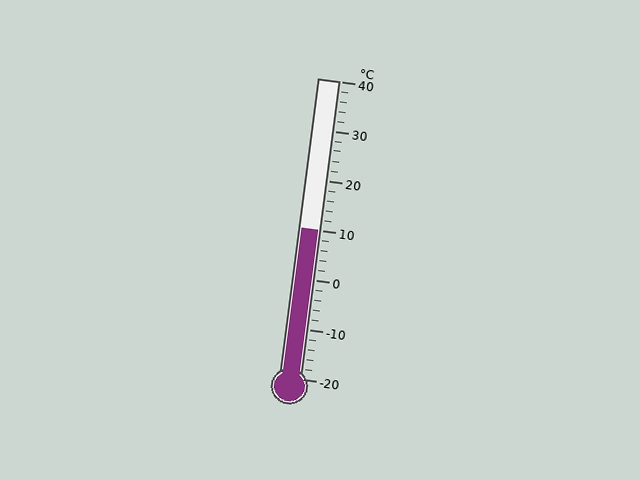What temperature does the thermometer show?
The thermometer shows approximately 10°C.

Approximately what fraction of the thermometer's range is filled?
The thermometer is filled to approximately 50% of its range.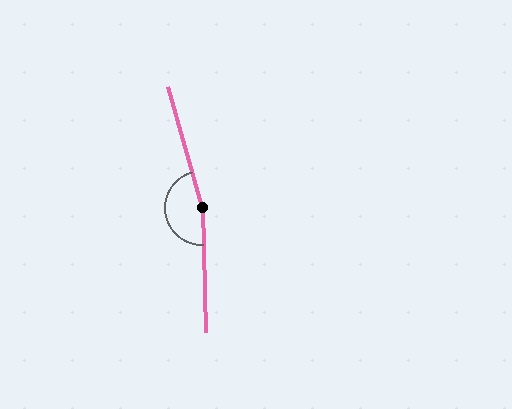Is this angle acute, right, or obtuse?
It is obtuse.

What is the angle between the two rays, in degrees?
Approximately 166 degrees.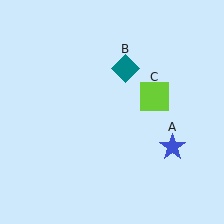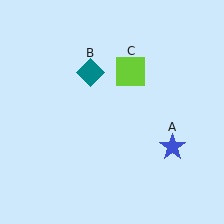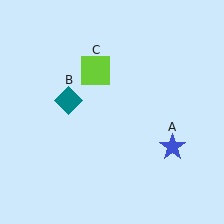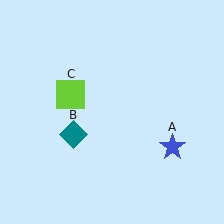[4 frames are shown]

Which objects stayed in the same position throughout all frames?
Blue star (object A) remained stationary.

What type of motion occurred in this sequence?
The teal diamond (object B), lime square (object C) rotated counterclockwise around the center of the scene.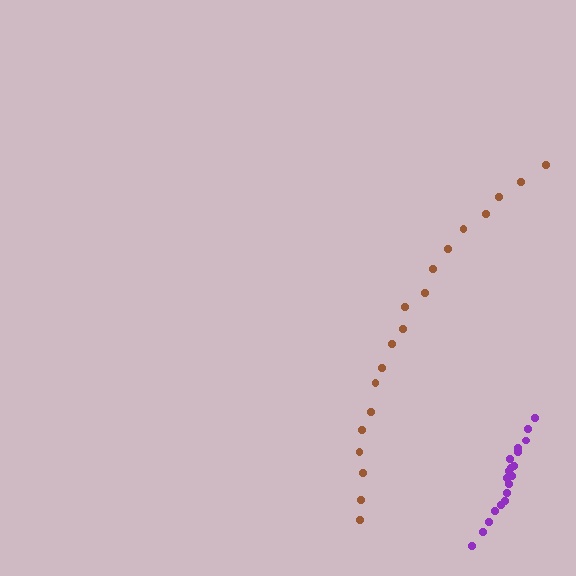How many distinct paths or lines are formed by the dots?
There are 2 distinct paths.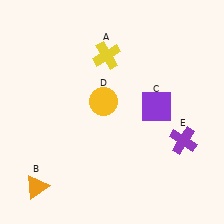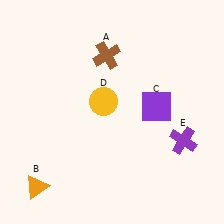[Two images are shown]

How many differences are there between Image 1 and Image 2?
There is 1 difference between the two images.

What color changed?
The cross (A) changed from yellow in Image 1 to brown in Image 2.